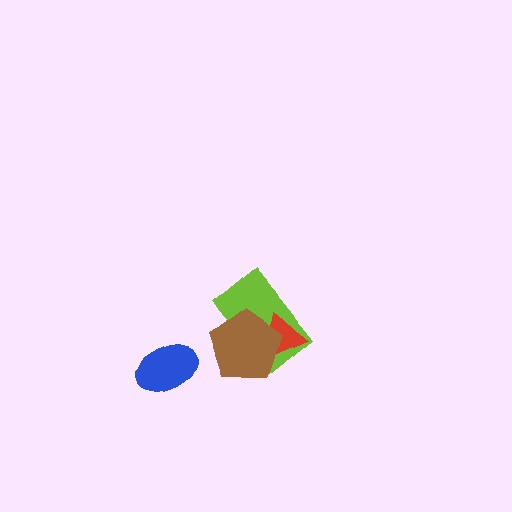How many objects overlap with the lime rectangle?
2 objects overlap with the lime rectangle.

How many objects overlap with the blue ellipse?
0 objects overlap with the blue ellipse.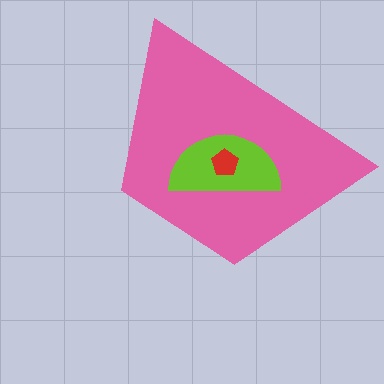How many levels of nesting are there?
3.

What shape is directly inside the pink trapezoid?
The lime semicircle.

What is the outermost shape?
The pink trapezoid.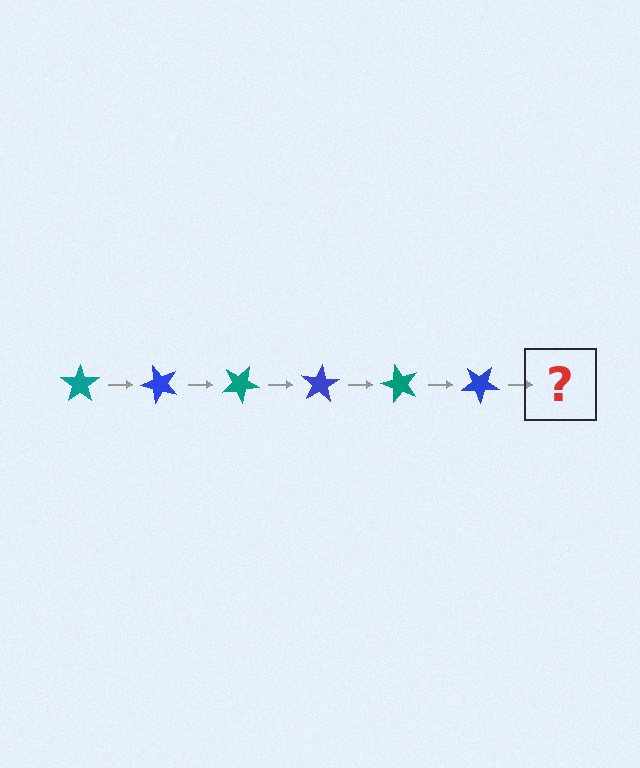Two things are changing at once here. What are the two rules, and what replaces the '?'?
The two rules are that it rotates 50 degrees each step and the color cycles through teal and blue. The '?' should be a teal star, rotated 300 degrees from the start.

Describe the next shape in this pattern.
It should be a teal star, rotated 300 degrees from the start.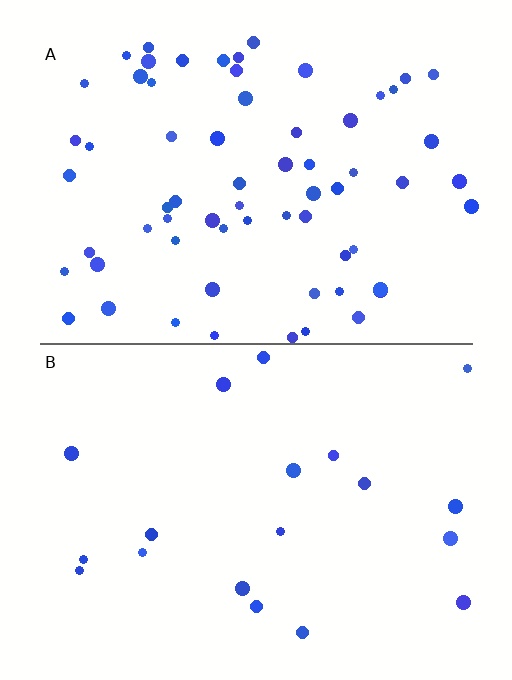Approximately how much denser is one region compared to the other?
Approximately 3.4× — region A over region B.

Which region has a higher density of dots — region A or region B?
A (the top).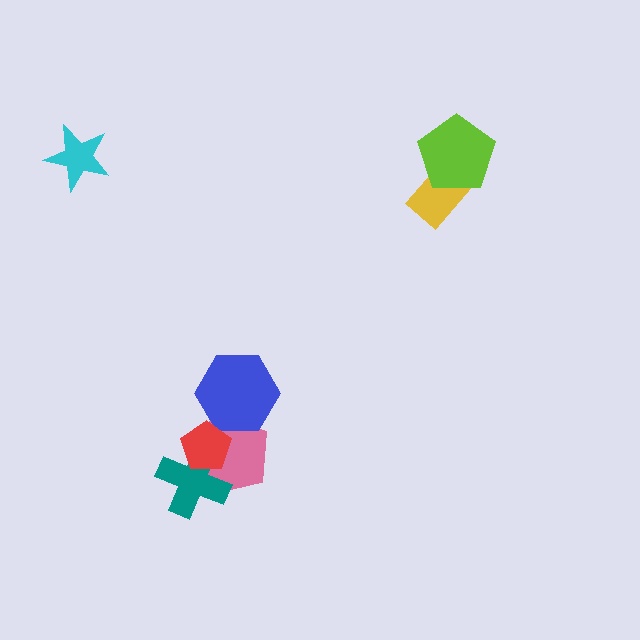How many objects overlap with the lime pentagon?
1 object overlaps with the lime pentagon.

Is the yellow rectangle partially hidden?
Yes, it is partially covered by another shape.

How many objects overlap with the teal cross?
2 objects overlap with the teal cross.